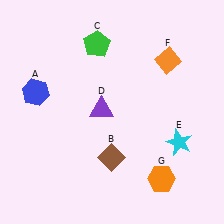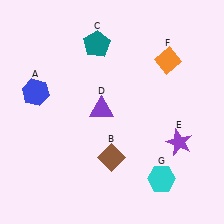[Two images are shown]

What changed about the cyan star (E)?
In Image 1, E is cyan. In Image 2, it changed to purple.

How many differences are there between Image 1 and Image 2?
There are 3 differences between the two images.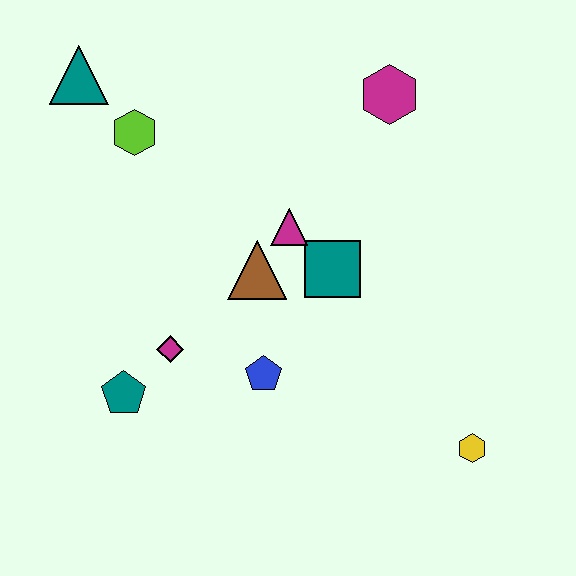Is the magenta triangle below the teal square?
No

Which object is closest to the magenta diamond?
The teal pentagon is closest to the magenta diamond.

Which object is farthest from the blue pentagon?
The teal triangle is farthest from the blue pentagon.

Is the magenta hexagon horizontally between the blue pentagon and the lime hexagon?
No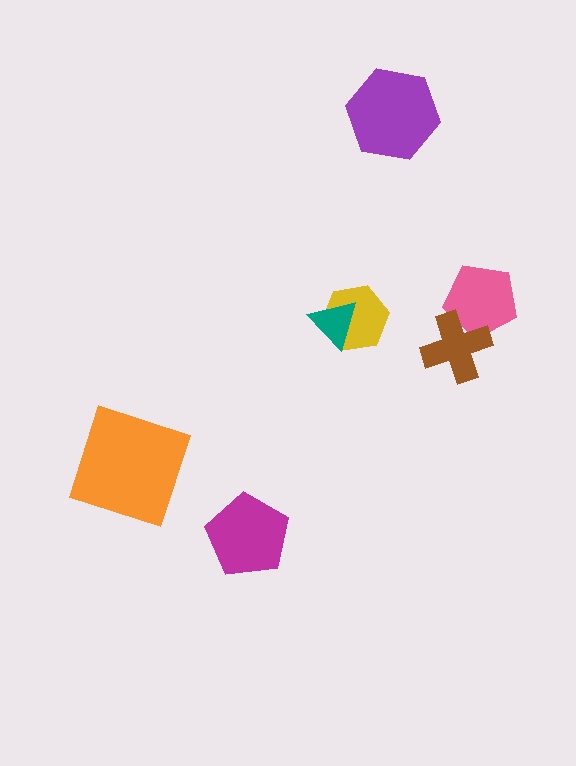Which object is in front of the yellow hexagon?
The teal triangle is in front of the yellow hexagon.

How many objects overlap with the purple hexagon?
0 objects overlap with the purple hexagon.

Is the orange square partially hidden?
No, no other shape covers it.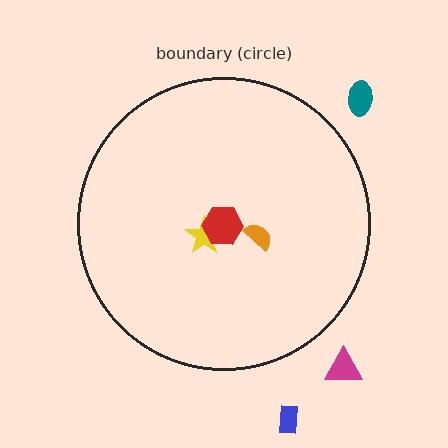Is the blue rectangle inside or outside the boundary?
Outside.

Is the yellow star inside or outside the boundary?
Inside.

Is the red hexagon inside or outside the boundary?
Inside.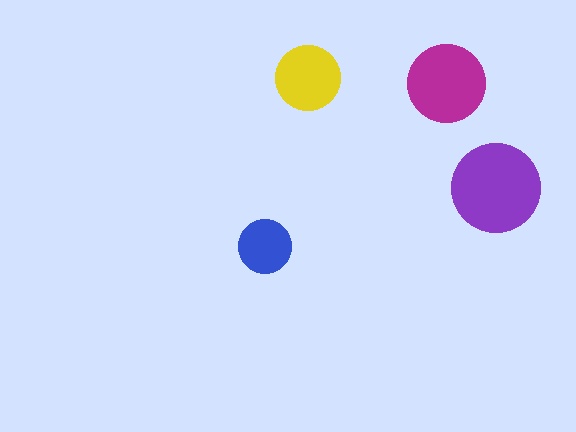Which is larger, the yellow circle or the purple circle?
The purple one.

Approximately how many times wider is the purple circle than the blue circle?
About 1.5 times wider.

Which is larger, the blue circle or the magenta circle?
The magenta one.